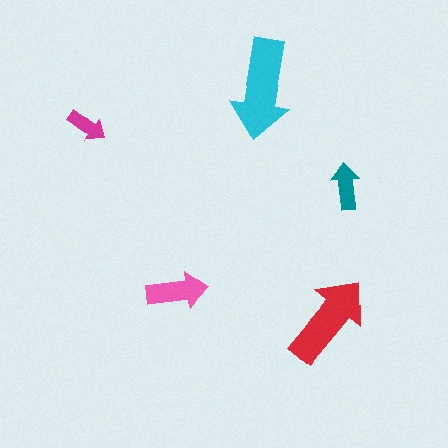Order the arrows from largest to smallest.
the cyan one, the red one, the pink one, the teal one, the magenta one.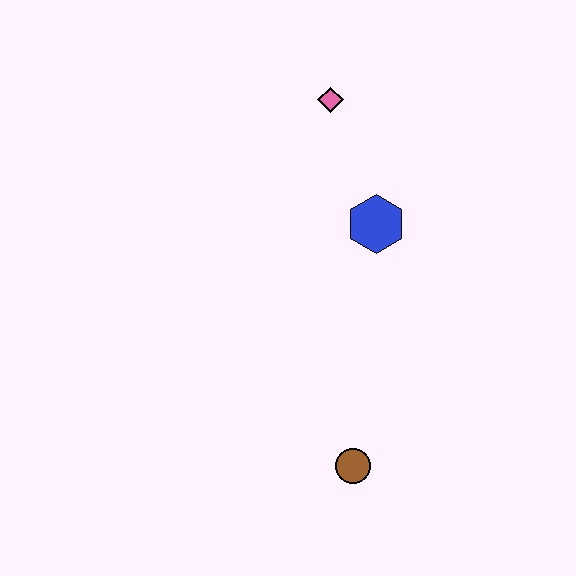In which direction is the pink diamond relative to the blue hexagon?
The pink diamond is above the blue hexagon.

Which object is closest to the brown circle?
The blue hexagon is closest to the brown circle.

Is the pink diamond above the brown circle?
Yes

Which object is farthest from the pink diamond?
The brown circle is farthest from the pink diamond.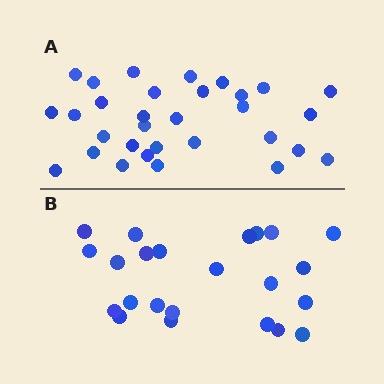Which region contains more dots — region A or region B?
Region A (the top region) has more dots.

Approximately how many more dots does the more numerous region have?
Region A has roughly 8 or so more dots than region B.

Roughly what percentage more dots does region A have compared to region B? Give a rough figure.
About 35% more.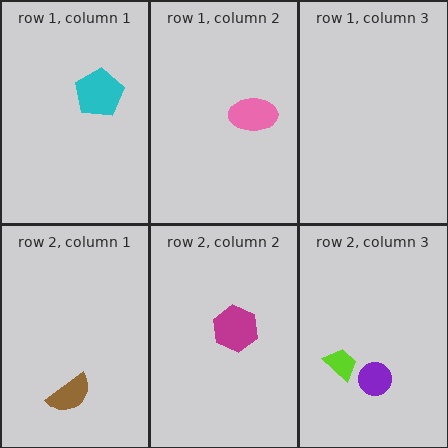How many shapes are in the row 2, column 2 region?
1.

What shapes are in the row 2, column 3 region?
The lime trapezoid, the purple circle.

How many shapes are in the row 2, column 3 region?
2.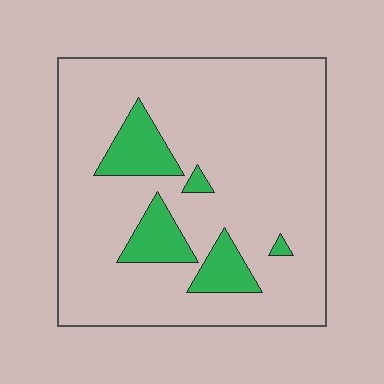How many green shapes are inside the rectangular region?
5.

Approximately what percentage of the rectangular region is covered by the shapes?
Approximately 15%.